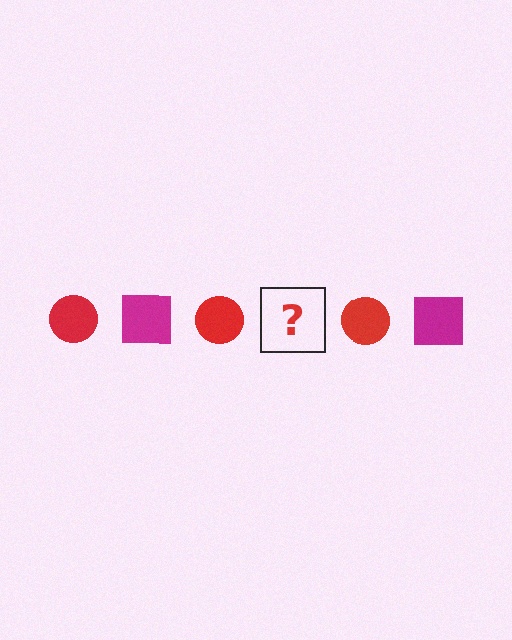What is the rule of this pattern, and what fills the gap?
The rule is that the pattern alternates between red circle and magenta square. The gap should be filled with a magenta square.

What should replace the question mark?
The question mark should be replaced with a magenta square.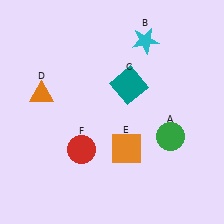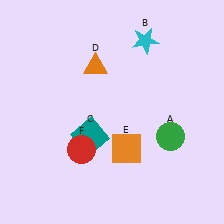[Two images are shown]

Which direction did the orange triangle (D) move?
The orange triangle (D) moved right.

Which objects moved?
The objects that moved are: the teal square (C), the orange triangle (D).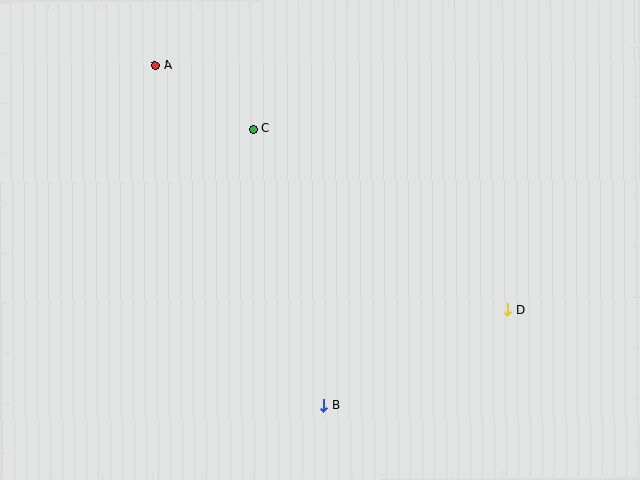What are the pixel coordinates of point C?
Point C is at (253, 129).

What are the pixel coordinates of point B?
Point B is at (324, 405).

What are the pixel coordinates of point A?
Point A is at (155, 66).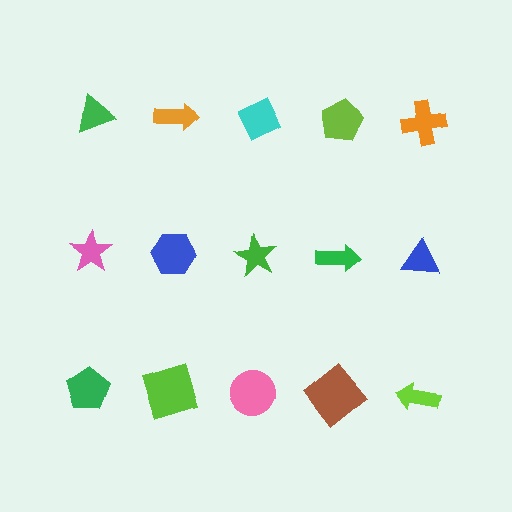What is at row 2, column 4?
A green arrow.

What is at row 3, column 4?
A brown diamond.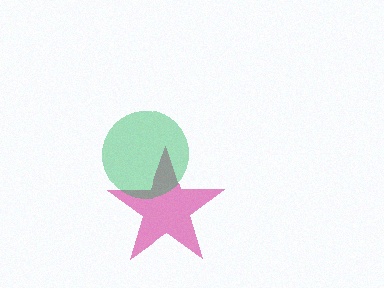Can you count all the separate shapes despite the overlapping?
Yes, there are 2 separate shapes.